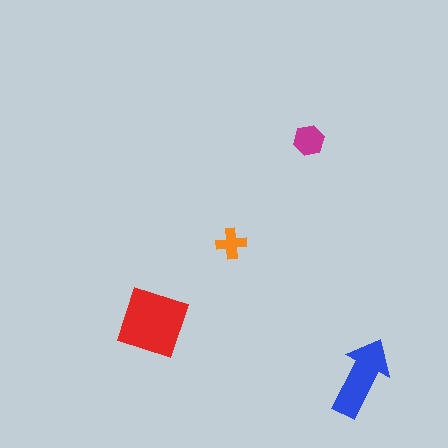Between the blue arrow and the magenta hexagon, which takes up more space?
The blue arrow.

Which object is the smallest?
The orange cross.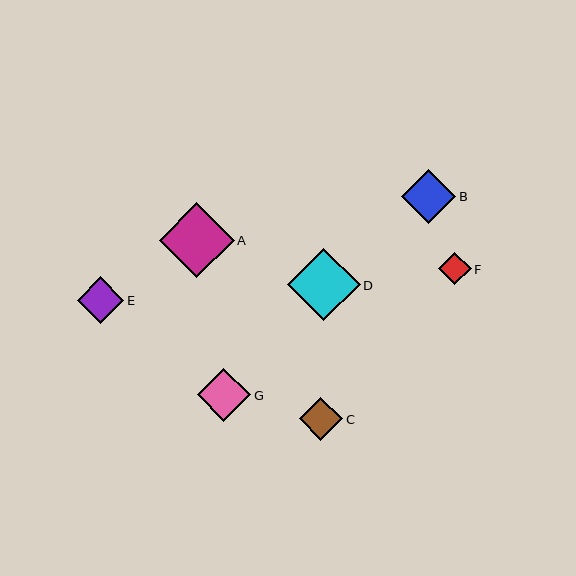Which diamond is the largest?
Diamond A is the largest with a size of approximately 75 pixels.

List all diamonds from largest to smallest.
From largest to smallest: A, D, B, G, E, C, F.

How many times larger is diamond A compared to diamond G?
Diamond A is approximately 1.4 times the size of diamond G.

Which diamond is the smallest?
Diamond F is the smallest with a size of approximately 33 pixels.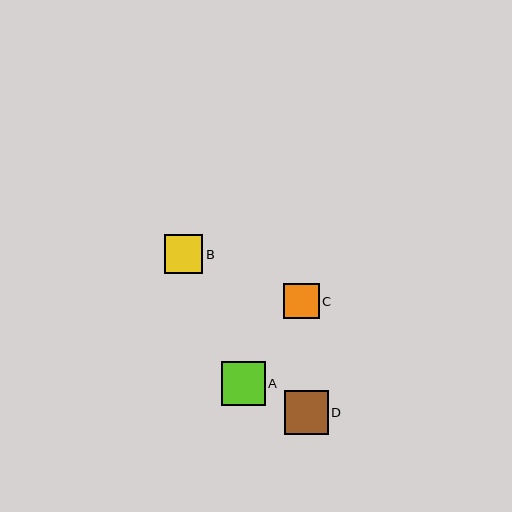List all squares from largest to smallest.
From largest to smallest: A, D, B, C.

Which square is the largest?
Square A is the largest with a size of approximately 44 pixels.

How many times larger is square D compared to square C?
Square D is approximately 1.2 times the size of square C.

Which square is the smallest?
Square C is the smallest with a size of approximately 36 pixels.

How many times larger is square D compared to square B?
Square D is approximately 1.1 times the size of square B.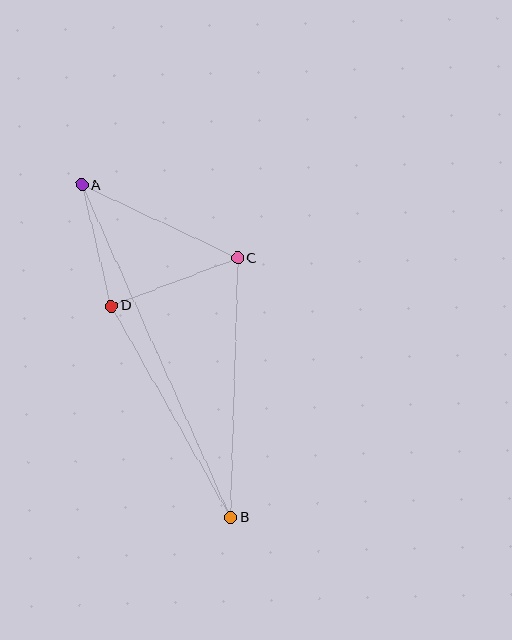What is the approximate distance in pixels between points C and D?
The distance between C and D is approximately 135 pixels.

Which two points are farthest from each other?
Points A and B are farthest from each other.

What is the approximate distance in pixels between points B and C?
The distance between B and C is approximately 259 pixels.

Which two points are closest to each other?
Points A and D are closest to each other.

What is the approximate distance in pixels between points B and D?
The distance between B and D is approximately 243 pixels.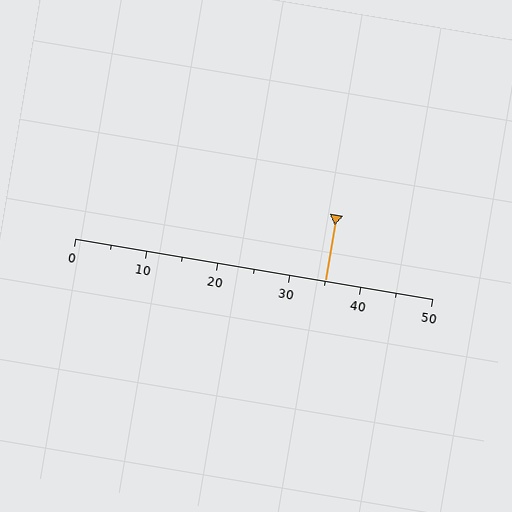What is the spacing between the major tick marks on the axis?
The major ticks are spaced 10 apart.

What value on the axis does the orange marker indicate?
The marker indicates approximately 35.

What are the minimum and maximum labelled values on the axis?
The axis runs from 0 to 50.